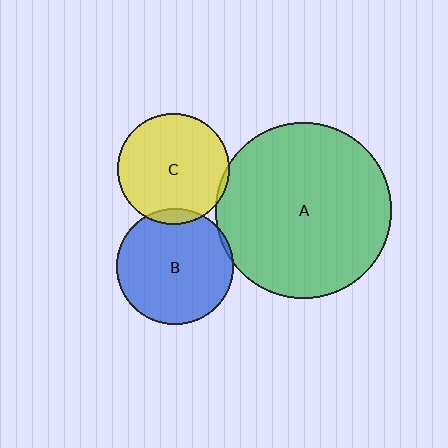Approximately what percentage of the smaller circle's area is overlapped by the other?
Approximately 5%.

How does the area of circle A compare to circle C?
Approximately 2.5 times.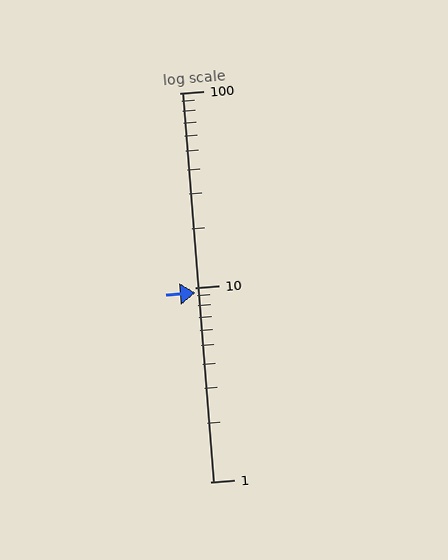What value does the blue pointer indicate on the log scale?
The pointer indicates approximately 9.4.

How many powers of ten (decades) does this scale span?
The scale spans 2 decades, from 1 to 100.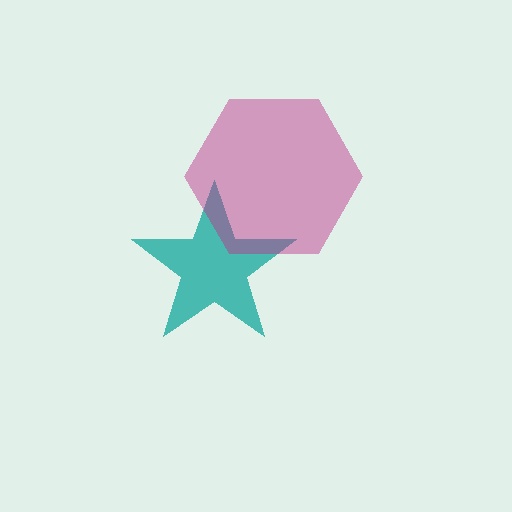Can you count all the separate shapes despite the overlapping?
Yes, there are 2 separate shapes.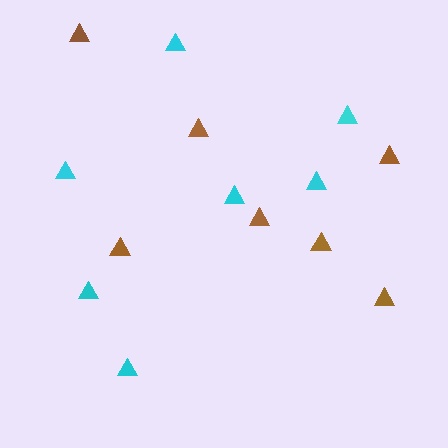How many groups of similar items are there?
There are 2 groups: one group of cyan triangles (7) and one group of brown triangles (7).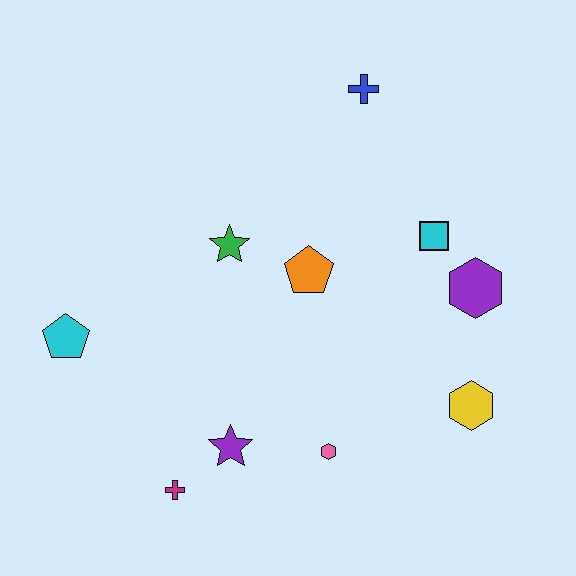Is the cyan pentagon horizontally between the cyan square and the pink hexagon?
No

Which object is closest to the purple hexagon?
The cyan square is closest to the purple hexagon.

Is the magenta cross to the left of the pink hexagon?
Yes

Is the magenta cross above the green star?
No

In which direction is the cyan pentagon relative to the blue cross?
The cyan pentagon is to the left of the blue cross.